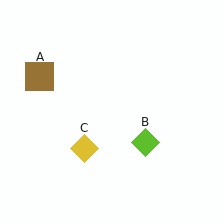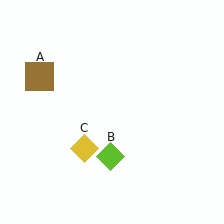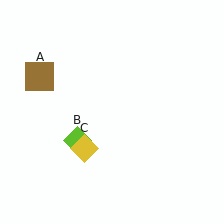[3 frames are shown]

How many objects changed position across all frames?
1 object changed position: lime diamond (object B).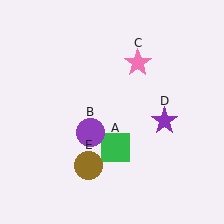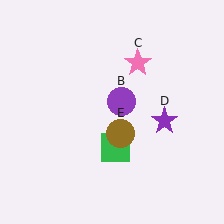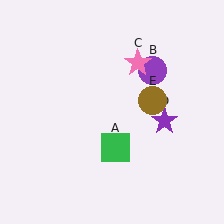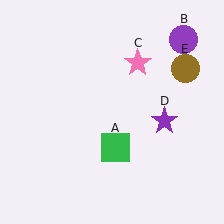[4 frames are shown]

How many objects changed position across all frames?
2 objects changed position: purple circle (object B), brown circle (object E).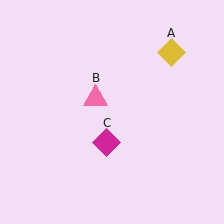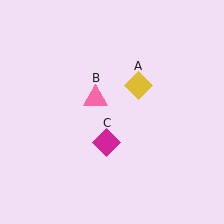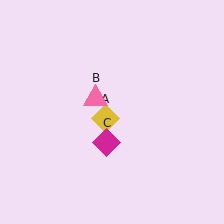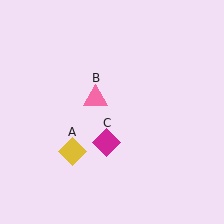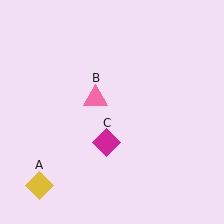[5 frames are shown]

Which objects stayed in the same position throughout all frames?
Pink triangle (object B) and magenta diamond (object C) remained stationary.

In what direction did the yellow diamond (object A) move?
The yellow diamond (object A) moved down and to the left.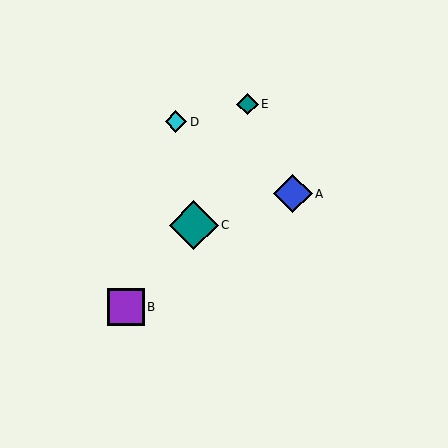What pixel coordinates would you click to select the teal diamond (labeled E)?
Click at (248, 104) to select the teal diamond E.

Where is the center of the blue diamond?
The center of the blue diamond is at (293, 194).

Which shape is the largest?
The teal diamond (labeled C) is the largest.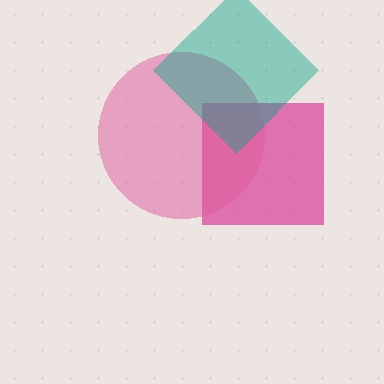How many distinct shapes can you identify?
There are 3 distinct shapes: a magenta square, a pink circle, a teal diamond.